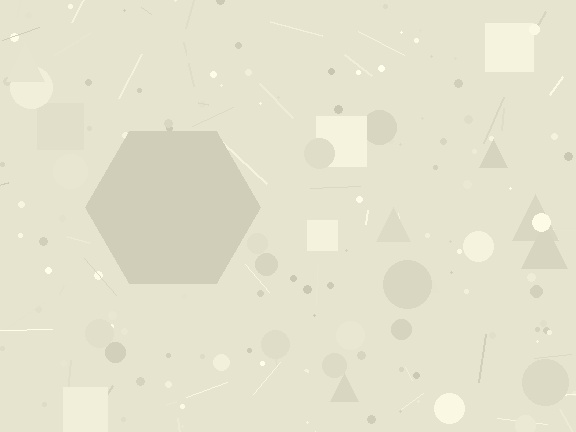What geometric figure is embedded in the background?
A hexagon is embedded in the background.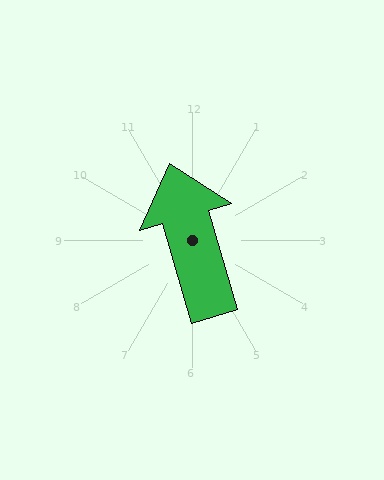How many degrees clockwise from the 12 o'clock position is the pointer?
Approximately 343 degrees.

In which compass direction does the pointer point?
North.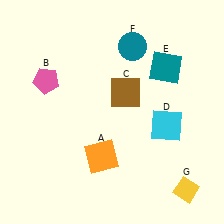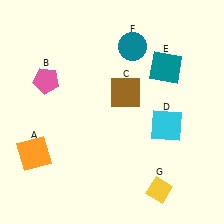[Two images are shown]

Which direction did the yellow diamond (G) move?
The yellow diamond (G) moved left.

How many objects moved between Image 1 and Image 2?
2 objects moved between the two images.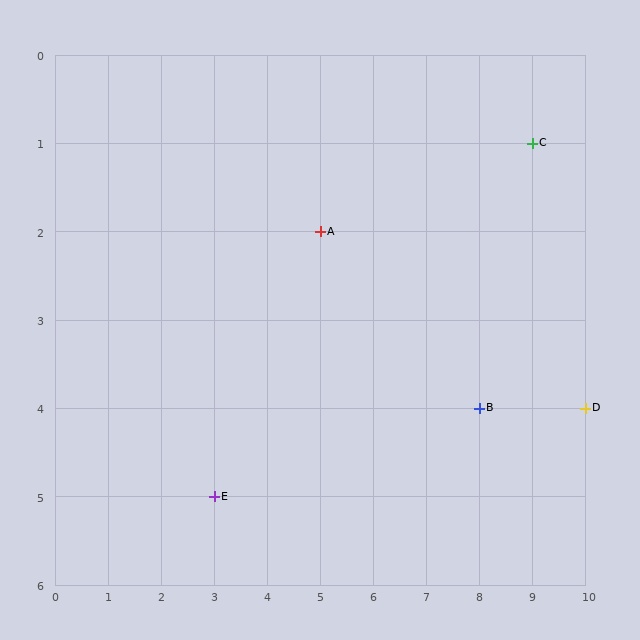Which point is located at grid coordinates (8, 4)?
Point B is at (8, 4).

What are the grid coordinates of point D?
Point D is at grid coordinates (10, 4).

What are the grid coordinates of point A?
Point A is at grid coordinates (5, 2).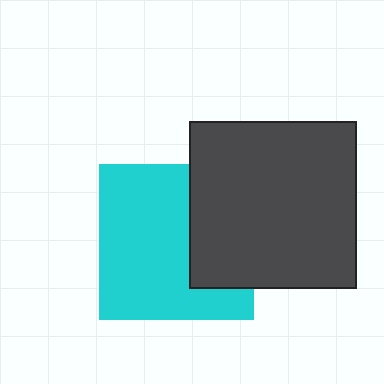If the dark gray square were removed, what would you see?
You would see the complete cyan square.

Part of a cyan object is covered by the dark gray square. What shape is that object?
It is a square.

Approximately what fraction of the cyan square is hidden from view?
Roughly 34% of the cyan square is hidden behind the dark gray square.